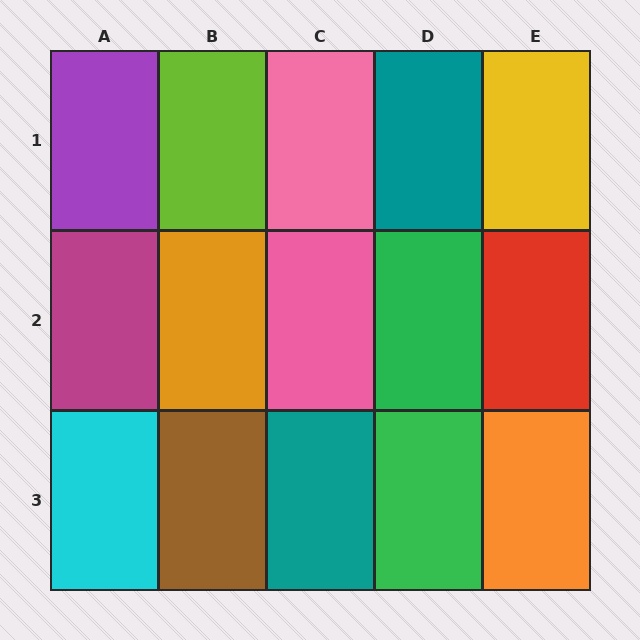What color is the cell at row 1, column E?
Yellow.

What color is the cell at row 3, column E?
Orange.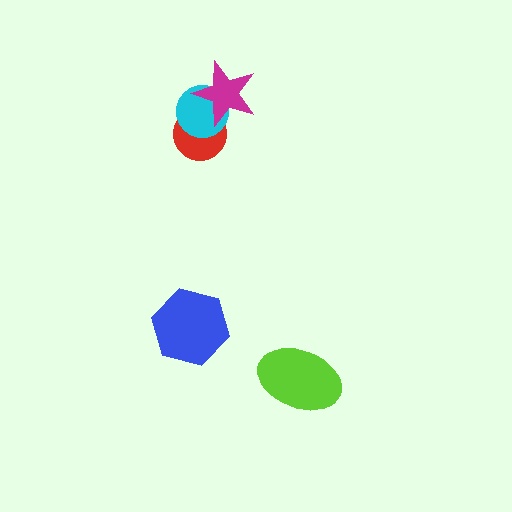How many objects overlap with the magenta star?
2 objects overlap with the magenta star.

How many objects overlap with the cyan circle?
2 objects overlap with the cyan circle.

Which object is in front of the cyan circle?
The magenta star is in front of the cyan circle.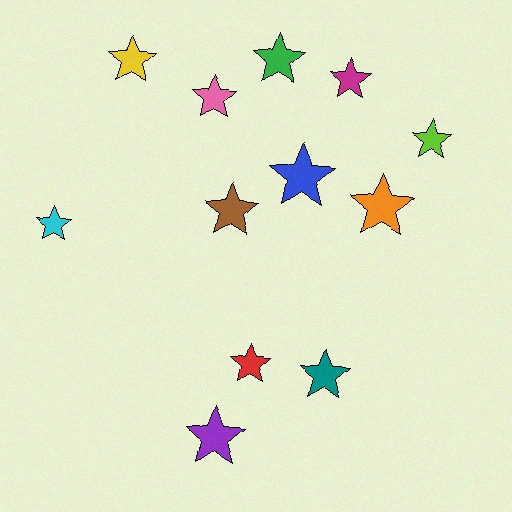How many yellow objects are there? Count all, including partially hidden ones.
There is 1 yellow object.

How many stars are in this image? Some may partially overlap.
There are 12 stars.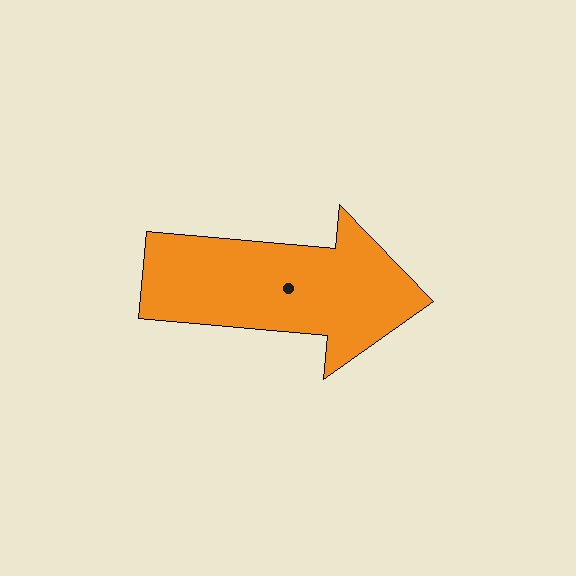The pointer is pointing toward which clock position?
Roughly 3 o'clock.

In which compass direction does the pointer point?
East.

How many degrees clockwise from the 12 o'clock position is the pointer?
Approximately 95 degrees.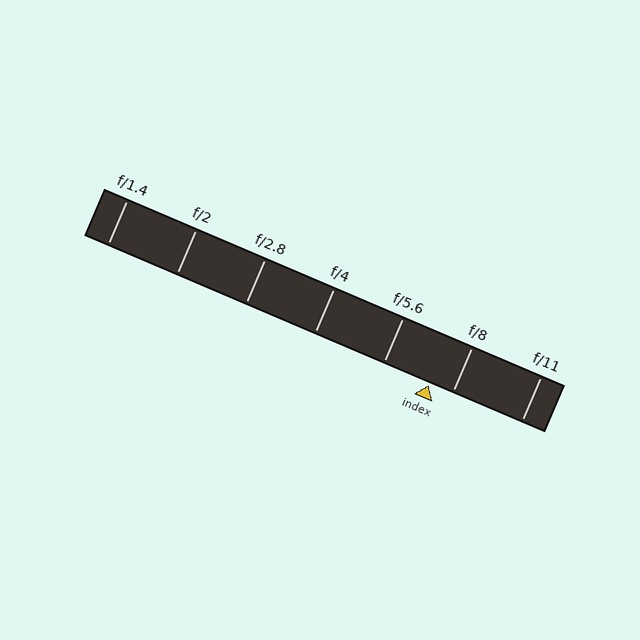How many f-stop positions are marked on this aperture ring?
There are 7 f-stop positions marked.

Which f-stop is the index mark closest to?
The index mark is closest to f/8.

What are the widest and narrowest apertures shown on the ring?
The widest aperture shown is f/1.4 and the narrowest is f/11.